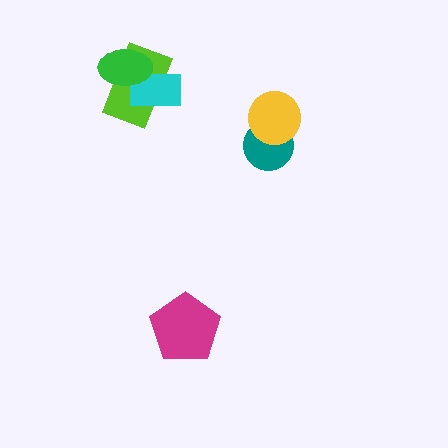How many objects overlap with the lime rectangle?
2 objects overlap with the lime rectangle.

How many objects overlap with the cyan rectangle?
2 objects overlap with the cyan rectangle.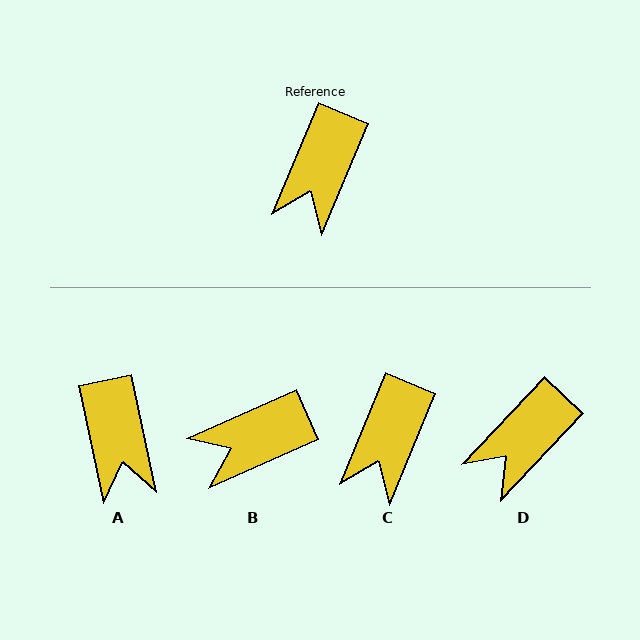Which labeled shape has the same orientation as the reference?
C.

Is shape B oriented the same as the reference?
No, it is off by about 43 degrees.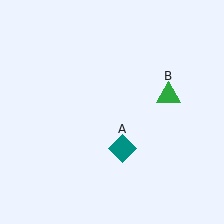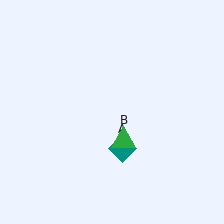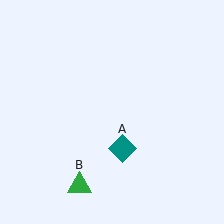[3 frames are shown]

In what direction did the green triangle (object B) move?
The green triangle (object B) moved down and to the left.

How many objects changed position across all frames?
1 object changed position: green triangle (object B).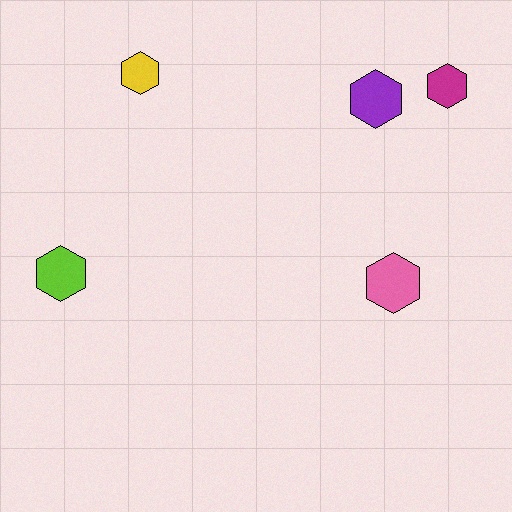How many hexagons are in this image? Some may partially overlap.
There are 5 hexagons.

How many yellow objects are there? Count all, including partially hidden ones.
There is 1 yellow object.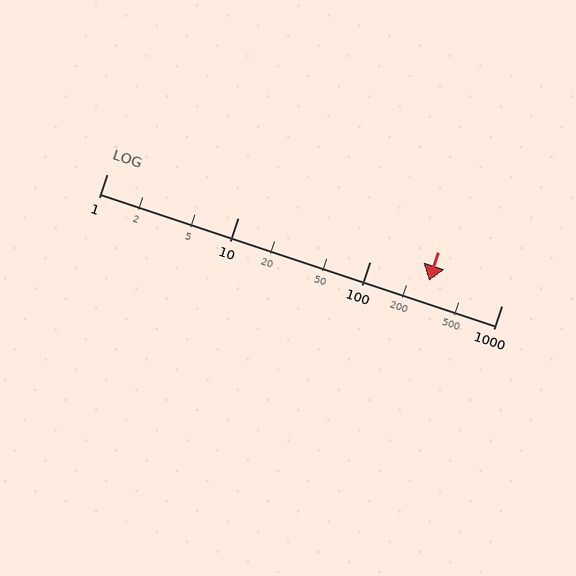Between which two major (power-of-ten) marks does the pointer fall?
The pointer is between 100 and 1000.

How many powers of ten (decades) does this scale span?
The scale spans 3 decades, from 1 to 1000.